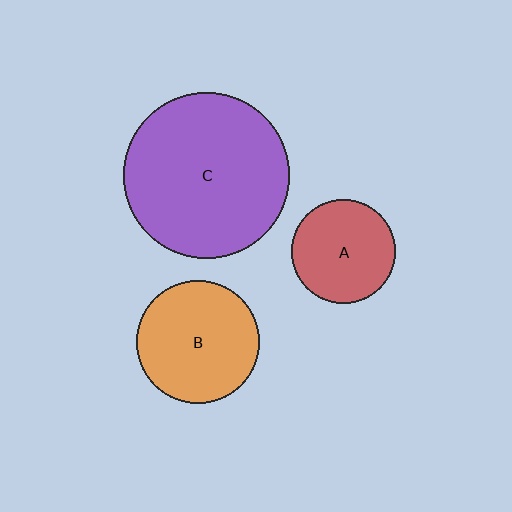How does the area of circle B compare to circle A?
Approximately 1.4 times.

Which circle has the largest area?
Circle C (purple).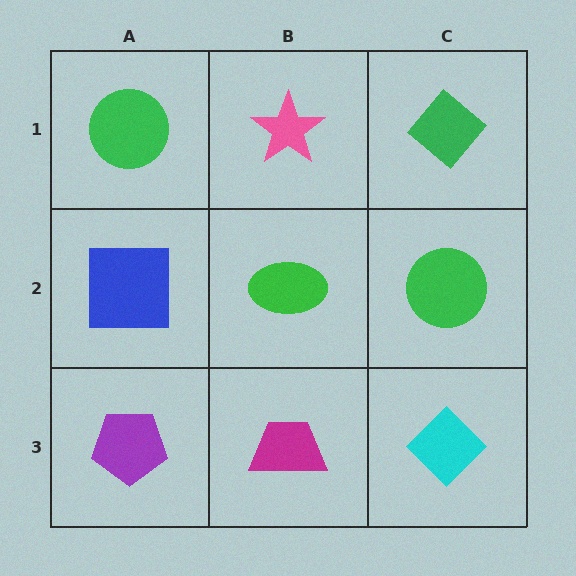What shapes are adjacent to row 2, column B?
A pink star (row 1, column B), a magenta trapezoid (row 3, column B), a blue square (row 2, column A), a green circle (row 2, column C).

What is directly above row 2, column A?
A green circle.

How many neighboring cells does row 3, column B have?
3.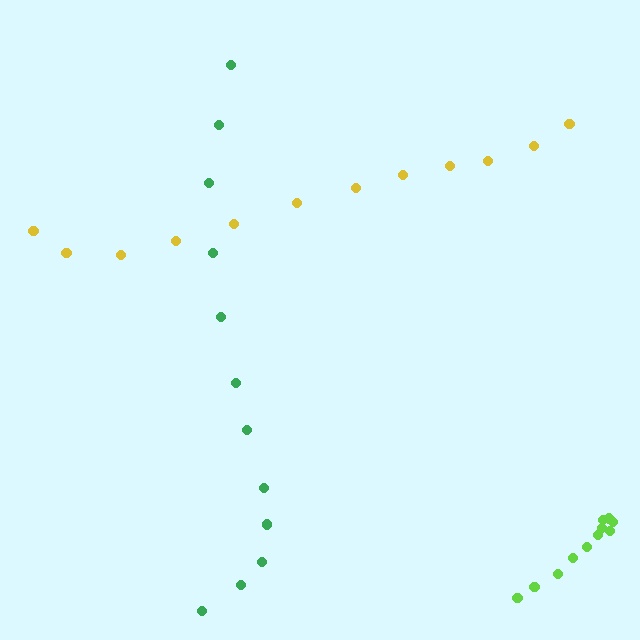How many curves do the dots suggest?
There are 3 distinct paths.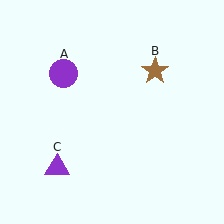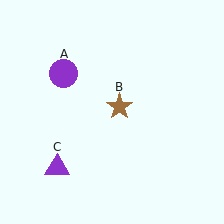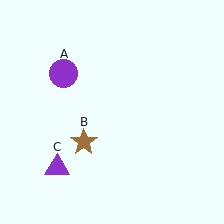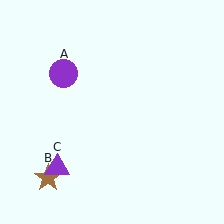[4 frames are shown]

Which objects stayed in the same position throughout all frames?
Purple circle (object A) and purple triangle (object C) remained stationary.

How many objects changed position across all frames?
1 object changed position: brown star (object B).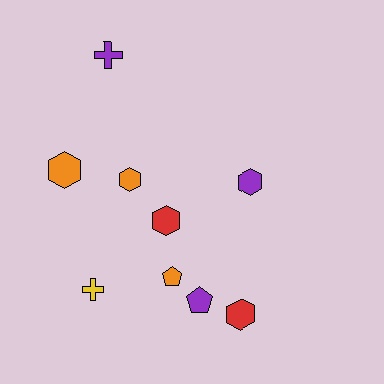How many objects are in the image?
There are 9 objects.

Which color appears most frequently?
Purple, with 3 objects.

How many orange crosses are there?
There are no orange crosses.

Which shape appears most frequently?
Hexagon, with 5 objects.